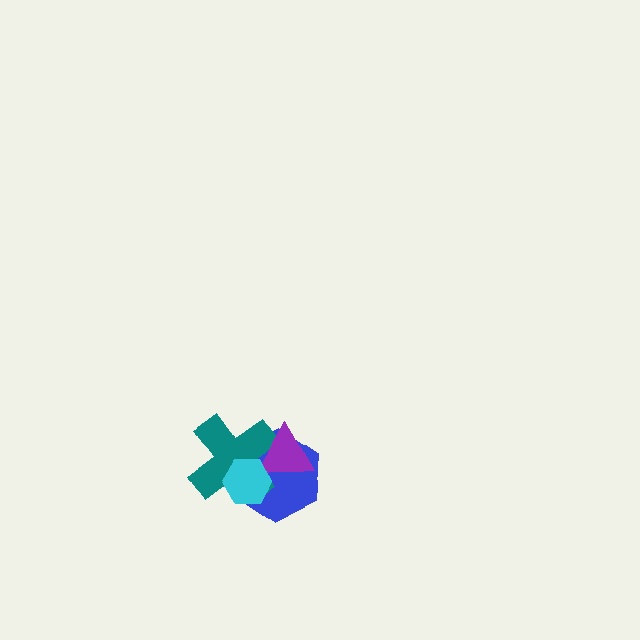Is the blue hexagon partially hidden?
Yes, it is partially covered by another shape.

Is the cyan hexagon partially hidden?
No, no other shape covers it.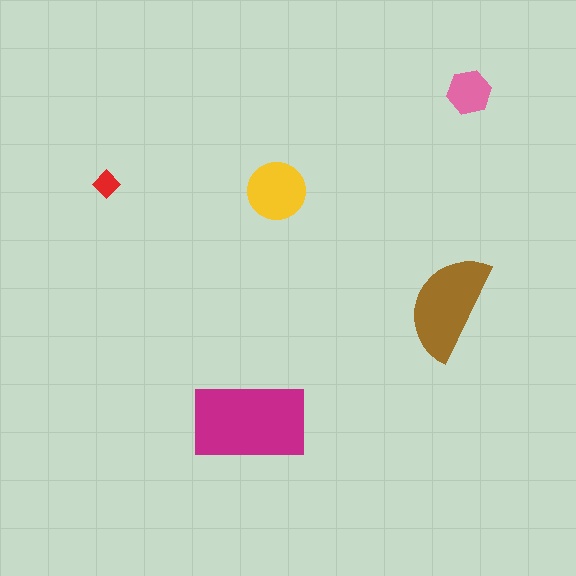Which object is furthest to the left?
The red diamond is leftmost.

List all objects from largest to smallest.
The magenta rectangle, the brown semicircle, the yellow circle, the pink hexagon, the red diamond.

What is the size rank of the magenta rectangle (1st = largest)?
1st.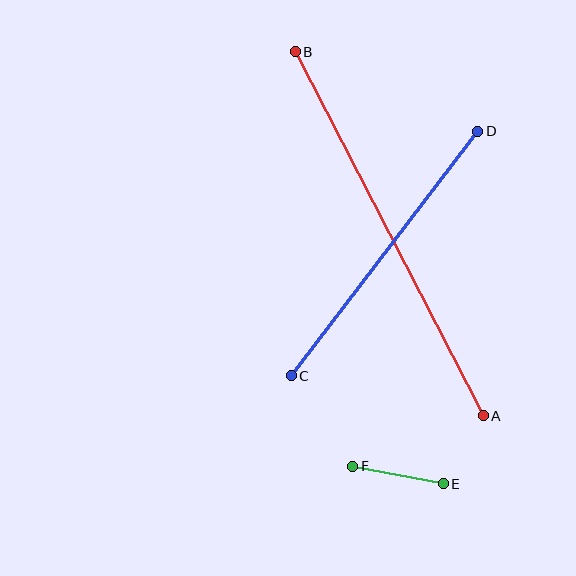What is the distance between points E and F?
The distance is approximately 92 pixels.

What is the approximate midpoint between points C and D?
The midpoint is at approximately (385, 253) pixels.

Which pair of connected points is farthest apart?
Points A and B are farthest apart.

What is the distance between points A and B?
The distance is approximately 410 pixels.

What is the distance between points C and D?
The distance is approximately 307 pixels.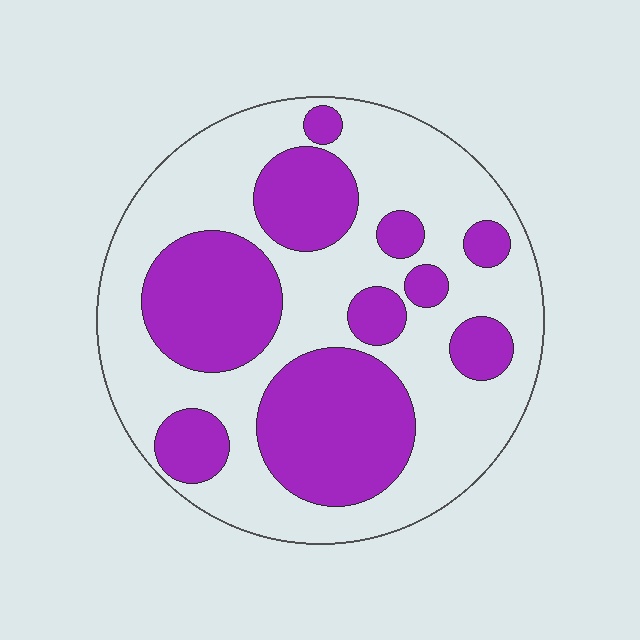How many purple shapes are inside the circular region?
10.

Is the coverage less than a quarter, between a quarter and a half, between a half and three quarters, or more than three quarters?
Between a quarter and a half.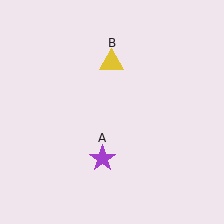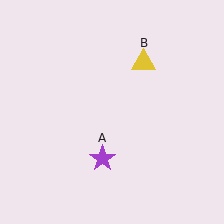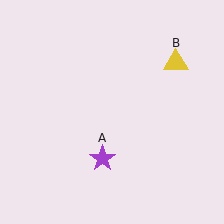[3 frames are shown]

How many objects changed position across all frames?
1 object changed position: yellow triangle (object B).